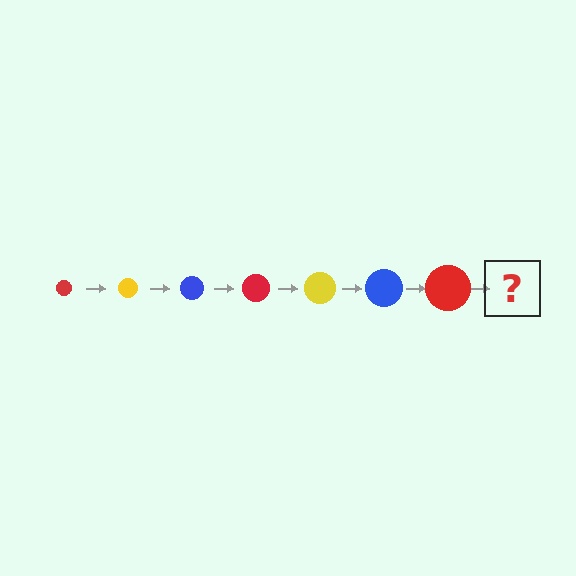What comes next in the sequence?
The next element should be a yellow circle, larger than the previous one.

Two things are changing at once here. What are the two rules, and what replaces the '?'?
The two rules are that the circle grows larger each step and the color cycles through red, yellow, and blue. The '?' should be a yellow circle, larger than the previous one.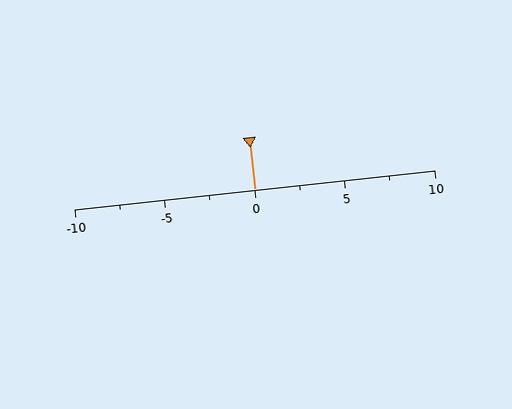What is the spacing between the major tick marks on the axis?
The major ticks are spaced 5 apart.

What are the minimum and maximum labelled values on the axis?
The axis runs from -10 to 10.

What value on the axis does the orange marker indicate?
The marker indicates approximately 0.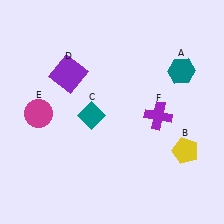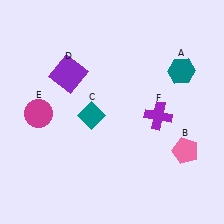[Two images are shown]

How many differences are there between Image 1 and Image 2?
There is 1 difference between the two images.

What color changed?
The pentagon (B) changed from yellow in Image 1 to pink in Image 2.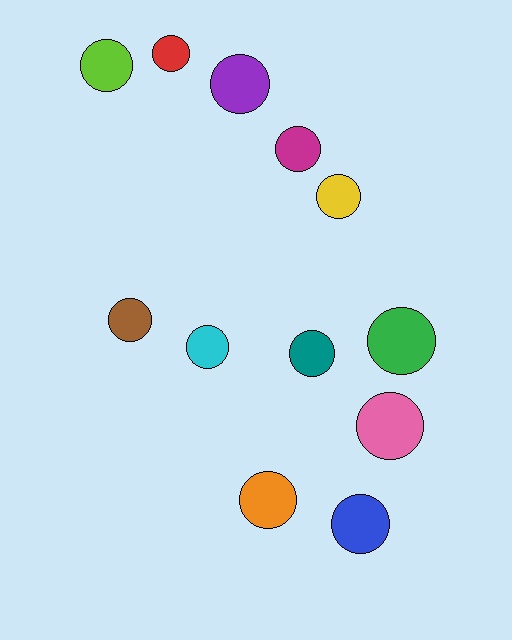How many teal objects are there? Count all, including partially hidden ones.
There is 1 teal object.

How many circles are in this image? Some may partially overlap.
There are 12 circles.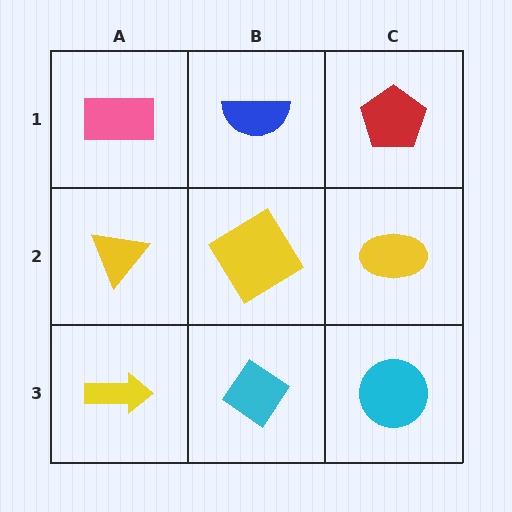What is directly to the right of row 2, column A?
A yellow diamond.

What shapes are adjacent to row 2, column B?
A blue semicircle (row 1, column B), a cyan diamond (row 3, column B), a yellow triangle (row 2, column A), a yellow ellipse (row 2, column C).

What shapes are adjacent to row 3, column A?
A yellow triangle (row 2, column A), a cyan diamond (row 3, column B).